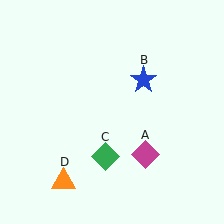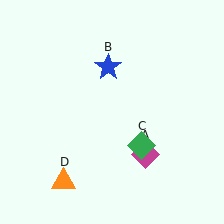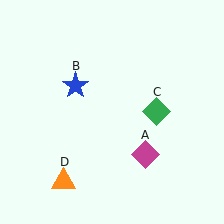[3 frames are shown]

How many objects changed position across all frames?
2 objects changed position: blue star (object B), green diamond (object C).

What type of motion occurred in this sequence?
The blue star (object B), green diamond (object C) rotated counterclockwise around the center of the scene.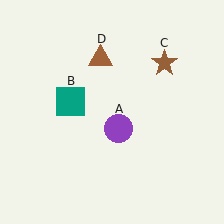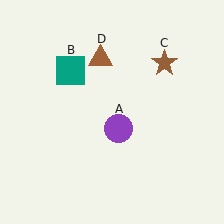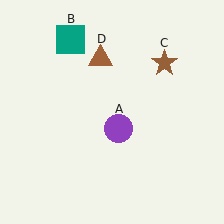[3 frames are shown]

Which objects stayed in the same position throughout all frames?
Purple circle (object A) and brown star (object C) and brown triangle (object D) remained stationary.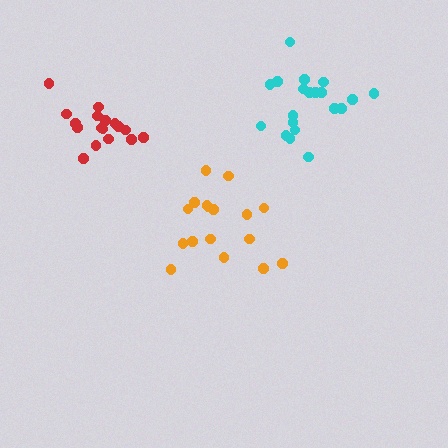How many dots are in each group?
Group 1: 17 dots, Group 2: 20 dots, Group 3: 17 dots (54 total).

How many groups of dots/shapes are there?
There are 3 groups.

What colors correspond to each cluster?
The clusters are colored: orange, cyan, red.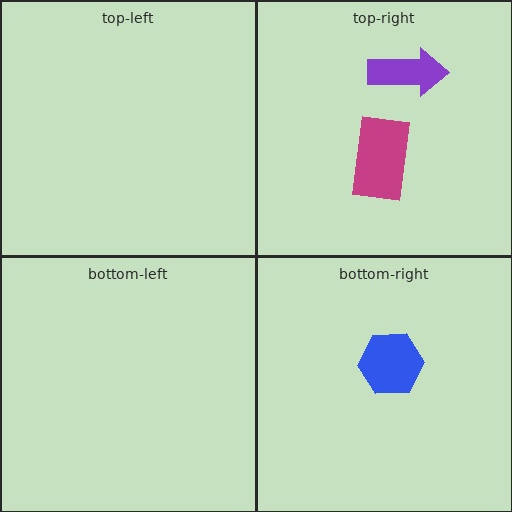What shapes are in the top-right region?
The purple arrow, the magenta rectangle.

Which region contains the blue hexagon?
The bottom-right region.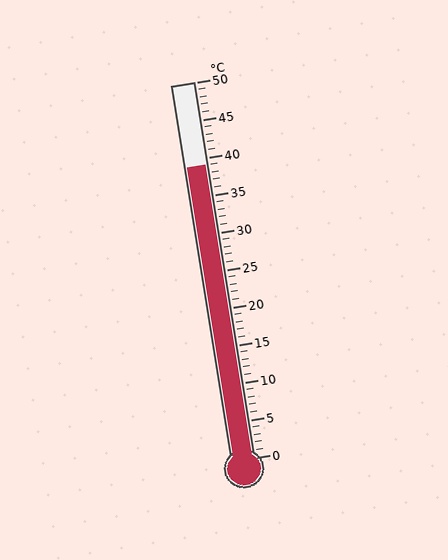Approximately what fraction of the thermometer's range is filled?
The thermometer is filled to approximately 80% of its range.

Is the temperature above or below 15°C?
The temperature is above 15°C.